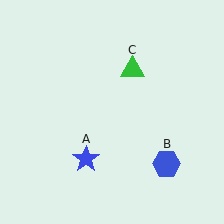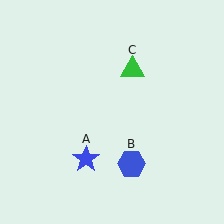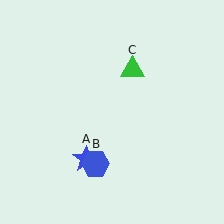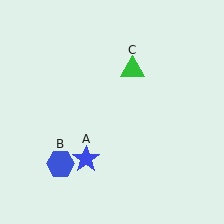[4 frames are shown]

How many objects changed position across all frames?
1 object changed position: blue hexagon (object B).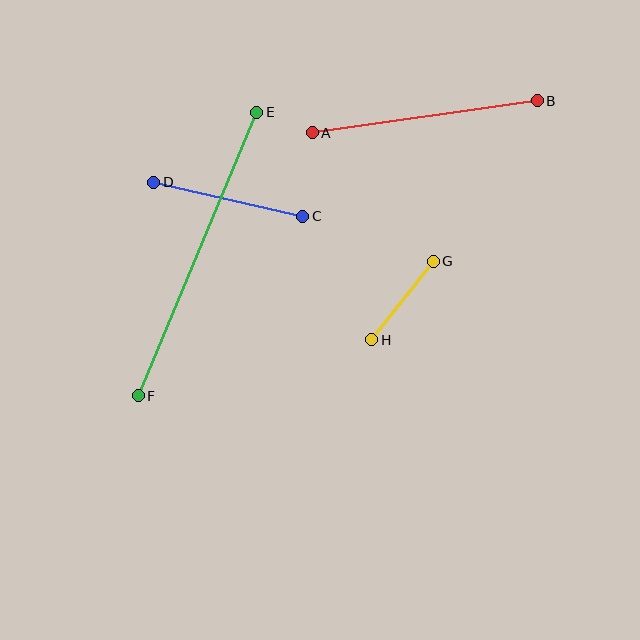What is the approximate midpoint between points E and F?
The midpoint is at approximately (197, 254) pixels.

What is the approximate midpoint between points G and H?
The midpoint is at approximately (402, 301) pixels.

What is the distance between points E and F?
The distance is approximately 307 pixels.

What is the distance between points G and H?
The distance is approximately 100 pixels.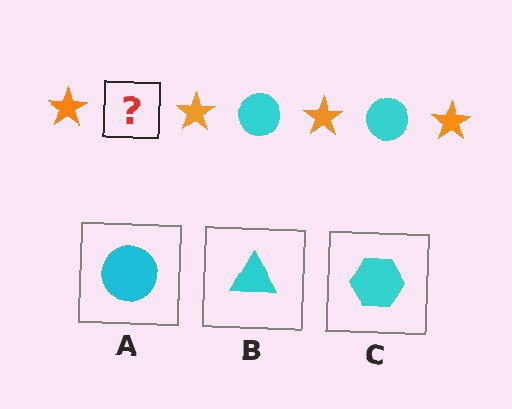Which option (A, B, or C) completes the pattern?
A.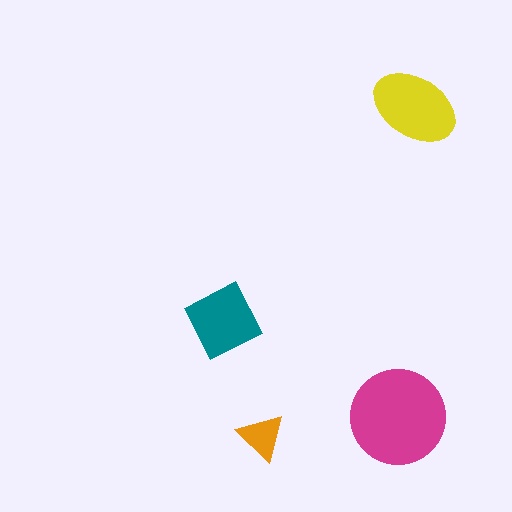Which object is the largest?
The magenta circle.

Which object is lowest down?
The orange triangle is bottommost.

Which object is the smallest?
The orange triangle.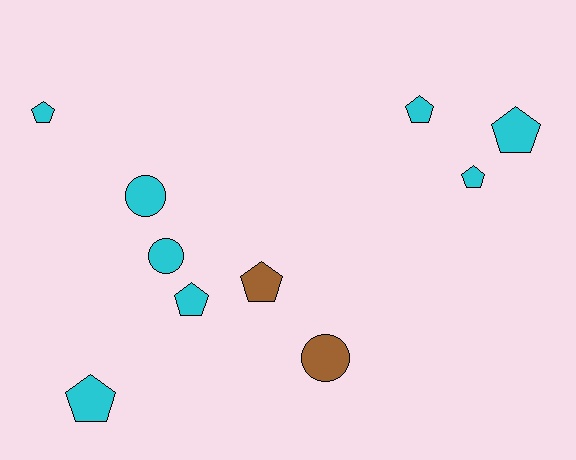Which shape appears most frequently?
Pentagon, with 7 objects.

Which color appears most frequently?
Cyan, with 8 objects.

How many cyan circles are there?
There are 2 cyan circles.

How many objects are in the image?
There are 10 objects.